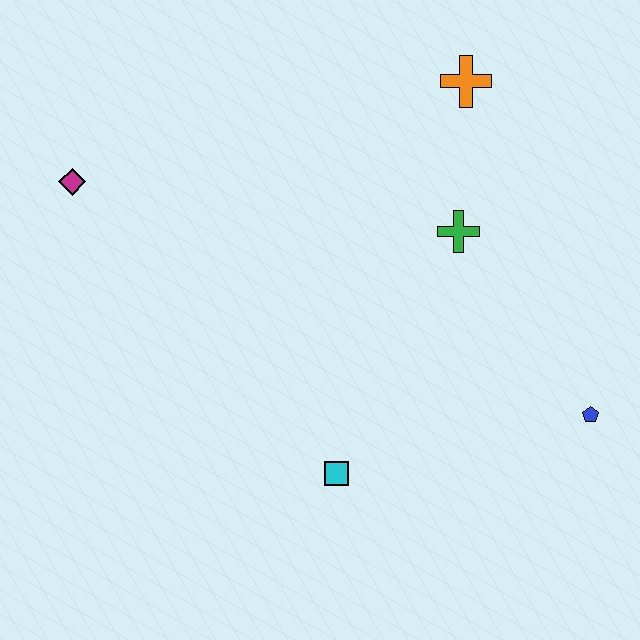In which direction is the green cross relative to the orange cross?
The green cross is below the orange cross.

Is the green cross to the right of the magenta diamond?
Yes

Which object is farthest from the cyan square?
The orange cross is farthest from the cyan square.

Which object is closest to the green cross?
The orange cross is closest to the green cross.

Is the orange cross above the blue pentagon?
Yes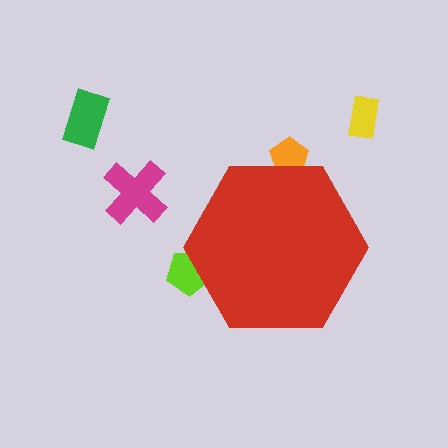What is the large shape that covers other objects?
A red hexagon.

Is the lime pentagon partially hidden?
Yes, the lime pentagon is partially hidden behind the red hexagon.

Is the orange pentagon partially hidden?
Yes, the orange pentagon is partially hidden behind the red hexagon.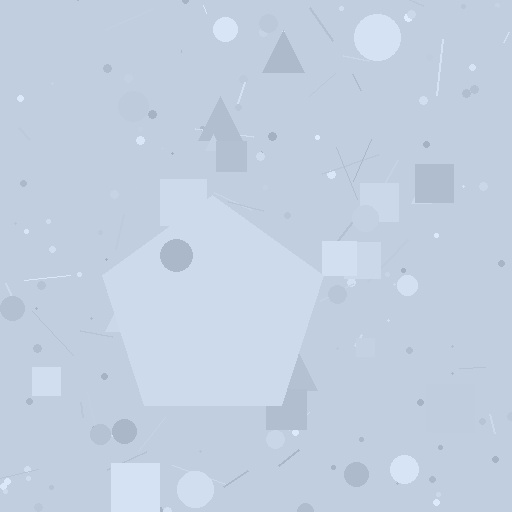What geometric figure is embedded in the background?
A pentagon is embedded in the background.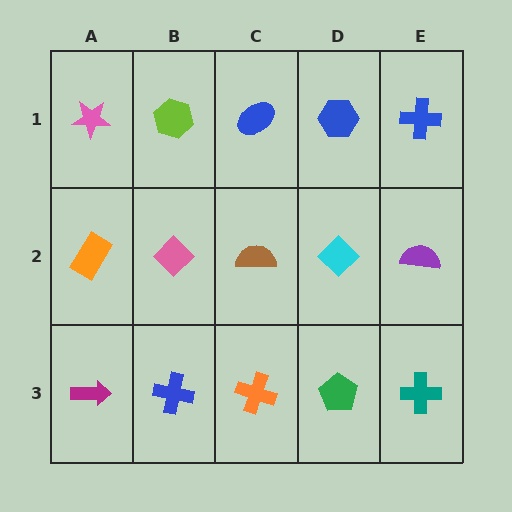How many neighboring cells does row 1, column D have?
3.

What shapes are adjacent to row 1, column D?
A cyan diamond (row 2, column D), a blue ellipse (row 1, column C), a blue cross (row 1, column E).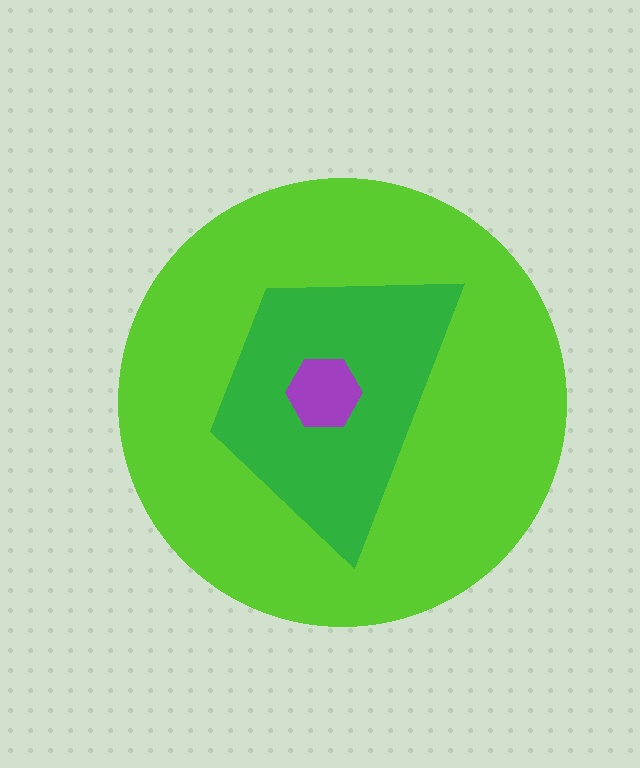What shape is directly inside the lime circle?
The green trapezoid.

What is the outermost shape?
The lime circle.